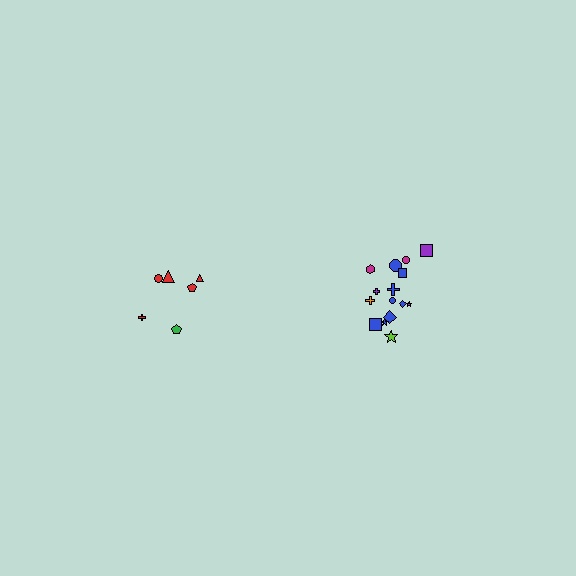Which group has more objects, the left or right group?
The right group.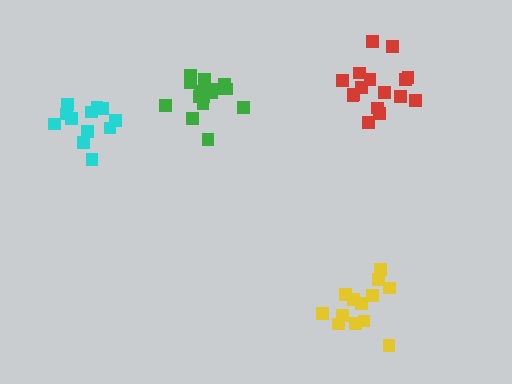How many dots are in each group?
Group 1: 16 dots, Group 2: 12 dots, Group 3: 13 dots, Group 4: 16 dots (57 total).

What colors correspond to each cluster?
The clusters are colored: red, cyan, yellow, green.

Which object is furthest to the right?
The red cluster is rightmost.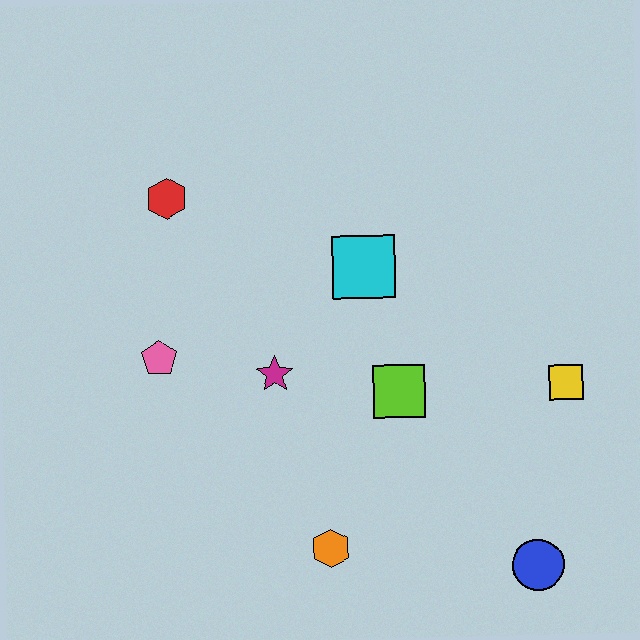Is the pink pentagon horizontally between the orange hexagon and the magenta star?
No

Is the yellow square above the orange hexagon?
Yes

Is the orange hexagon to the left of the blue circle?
Yes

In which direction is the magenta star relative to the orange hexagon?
The magenta star is above the orange hexagon.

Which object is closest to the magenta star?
The pink pentagon is closest to the magenta star.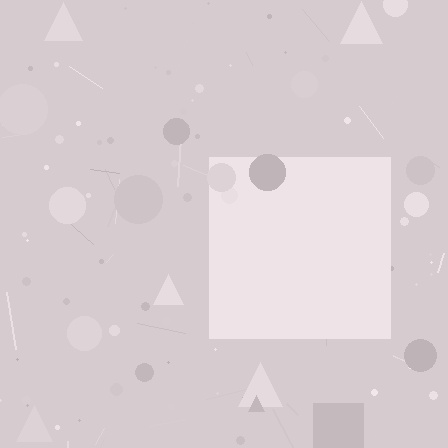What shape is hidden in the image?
A square is hidden in the image.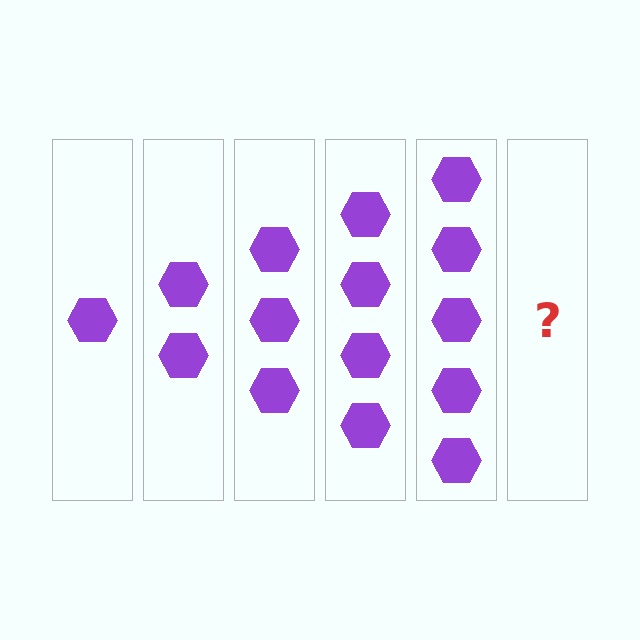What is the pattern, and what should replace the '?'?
The pattern is that each step adds one more hexagon. The '?' should be 6 hexagons.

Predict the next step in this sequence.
The next step is 6 hexagons.